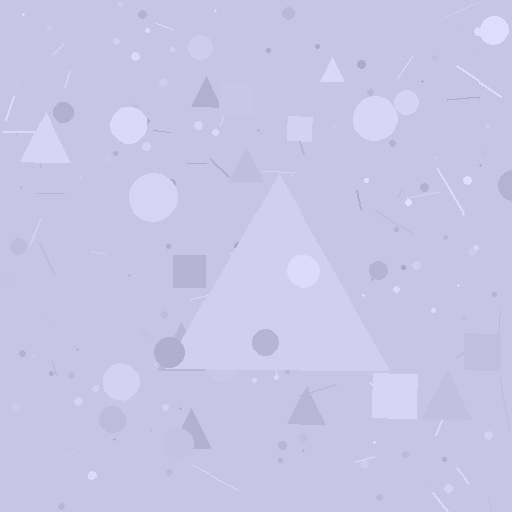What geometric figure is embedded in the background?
A triangle is embedded in the background.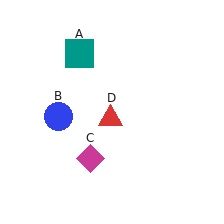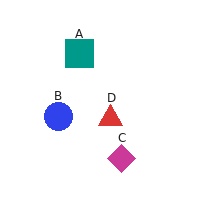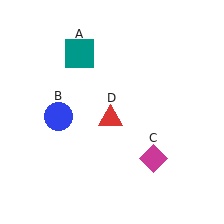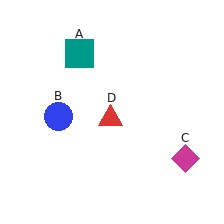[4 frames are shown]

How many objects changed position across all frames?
1 object changed position: magenta diamond (object C).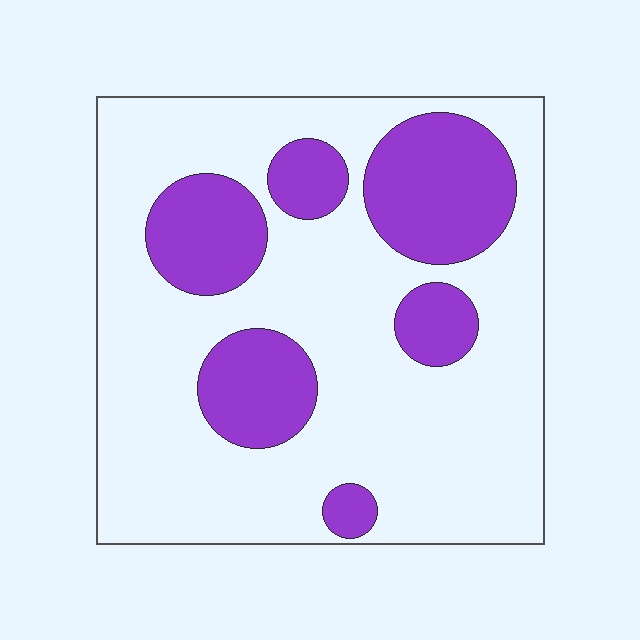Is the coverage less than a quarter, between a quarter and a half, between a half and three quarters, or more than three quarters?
Between a quarter and a half.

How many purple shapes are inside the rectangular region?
6.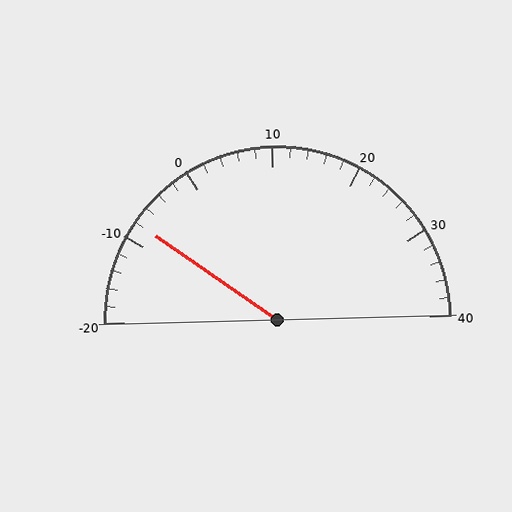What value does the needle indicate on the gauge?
The needle indicates approximately -8.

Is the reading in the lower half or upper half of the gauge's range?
The reading is in the lower half of the range (-20 to 40).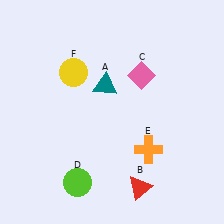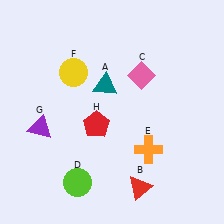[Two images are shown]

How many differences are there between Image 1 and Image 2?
There are 2 differences between the two images.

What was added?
A purple triangle (G), a red pentagon (H) were added in Image 2.